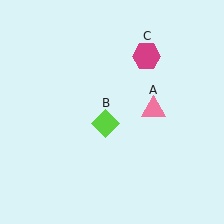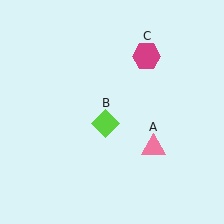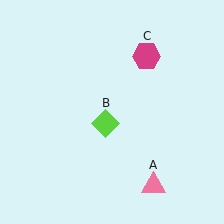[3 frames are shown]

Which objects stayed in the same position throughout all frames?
Lime diamond (object B) and magenta hexagon (object C) remained stationary.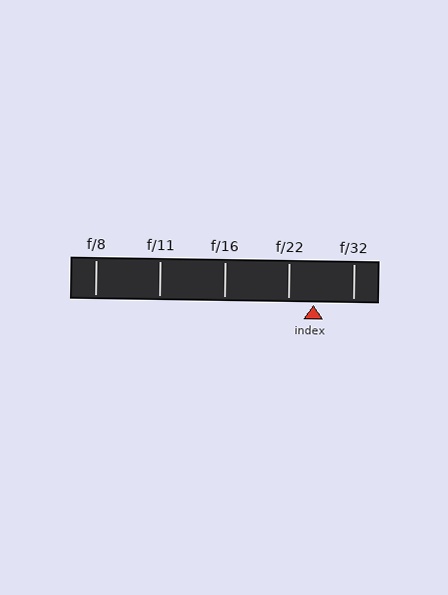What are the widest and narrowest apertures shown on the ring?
The widest aperture shown is f/8 and the narrowest is f/32.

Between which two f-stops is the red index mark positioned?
The index mark is between f/22 and f/32.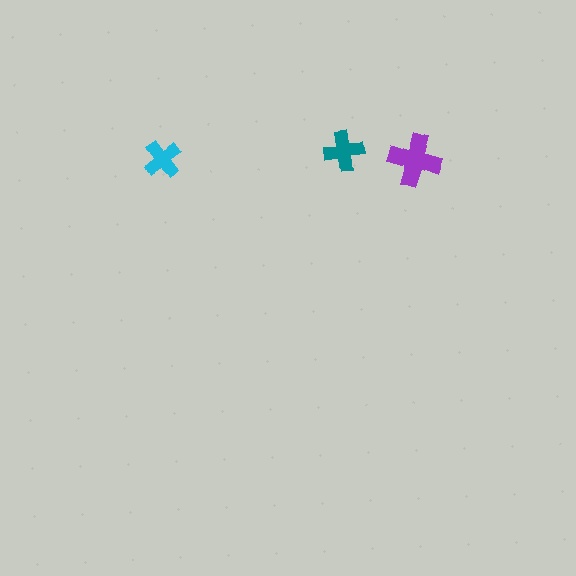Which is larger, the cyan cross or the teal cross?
The teal one.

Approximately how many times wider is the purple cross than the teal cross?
About 1.5 times wider.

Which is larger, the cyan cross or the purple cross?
The purple one.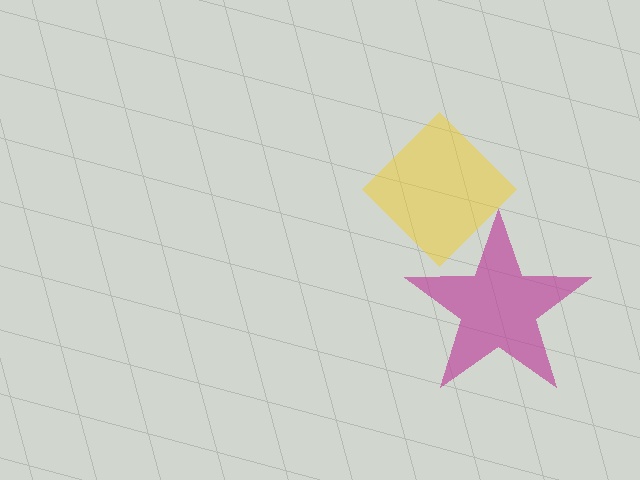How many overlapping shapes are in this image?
There are 2 overlapping shapes in the image.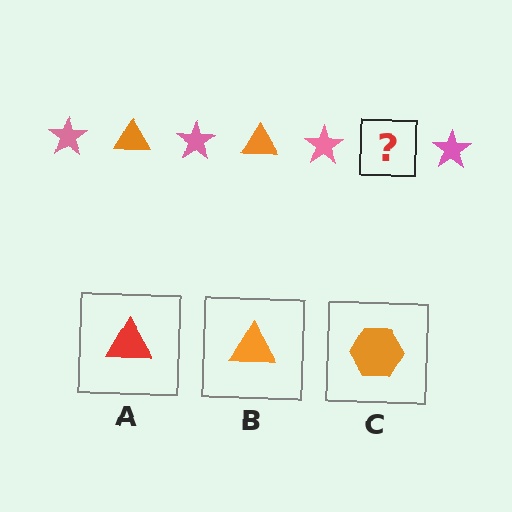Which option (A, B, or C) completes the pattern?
B.